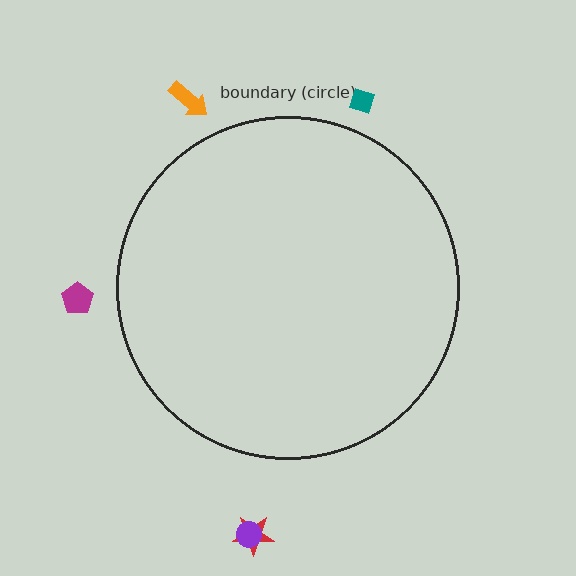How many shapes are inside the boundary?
0 inside, 5 outside.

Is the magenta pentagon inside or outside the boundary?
Outside.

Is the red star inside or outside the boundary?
Outside.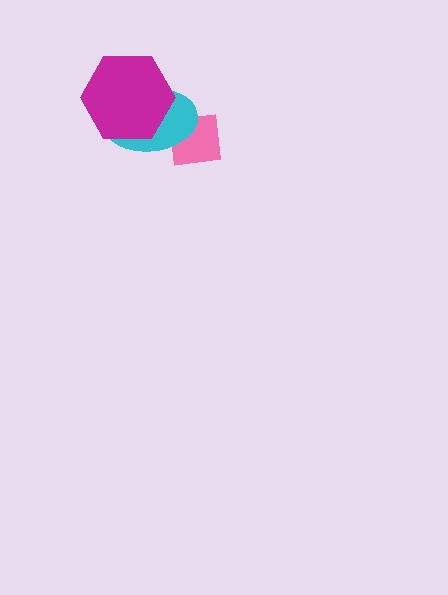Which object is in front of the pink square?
The cyan ellipse is in front of the pink square.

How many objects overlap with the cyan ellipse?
2 objects overlap with the cyan ellipse.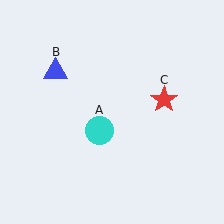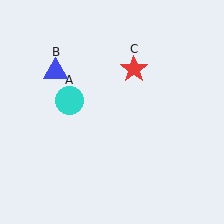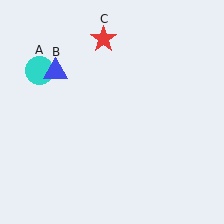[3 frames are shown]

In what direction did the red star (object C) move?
The red star (object C) moved up and to the left.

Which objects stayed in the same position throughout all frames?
Blue triangle (object B) remained stationary.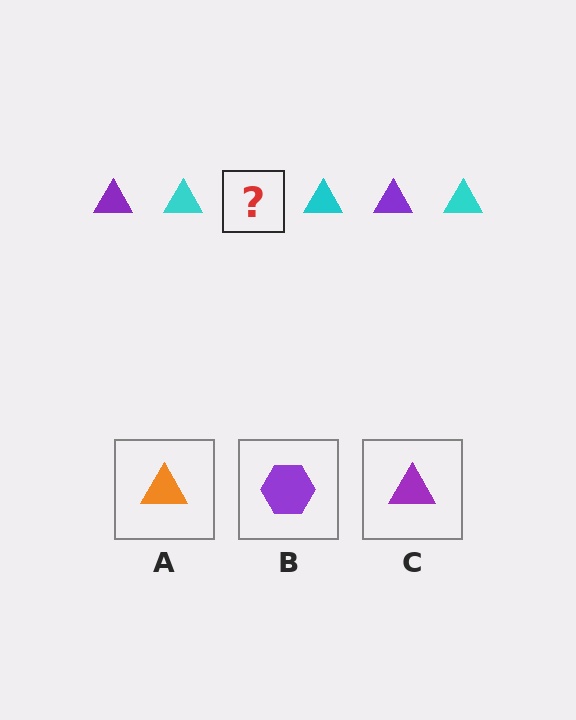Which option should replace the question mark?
Option C.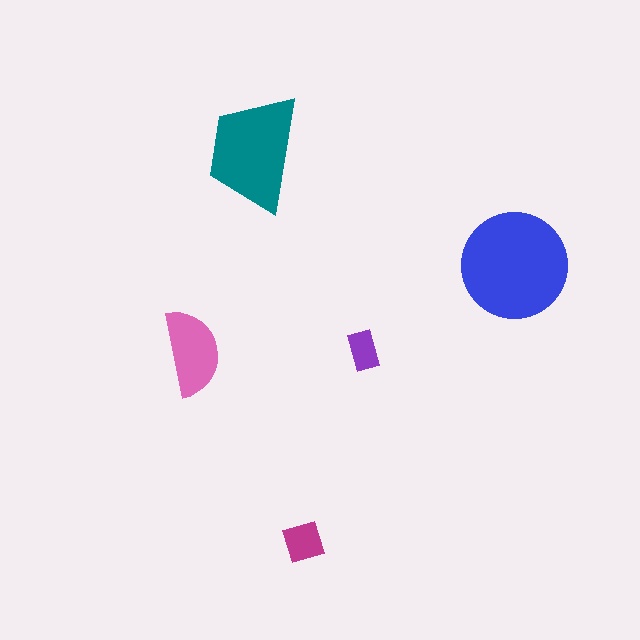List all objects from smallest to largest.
The purple rectangle, the magenta diamond, the pink semicircle, the teal trapezoid, the blue circle.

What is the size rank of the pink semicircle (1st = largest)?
3rd.